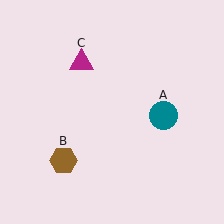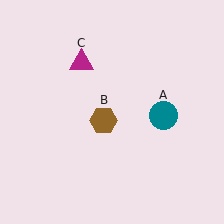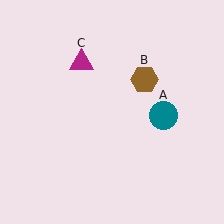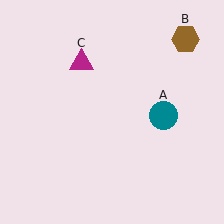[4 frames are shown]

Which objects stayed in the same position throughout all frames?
Teal circle (object A) and magenta triangle (object C) remained stationary.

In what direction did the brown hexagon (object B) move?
The brown hexagon (object B) moved up and to the right.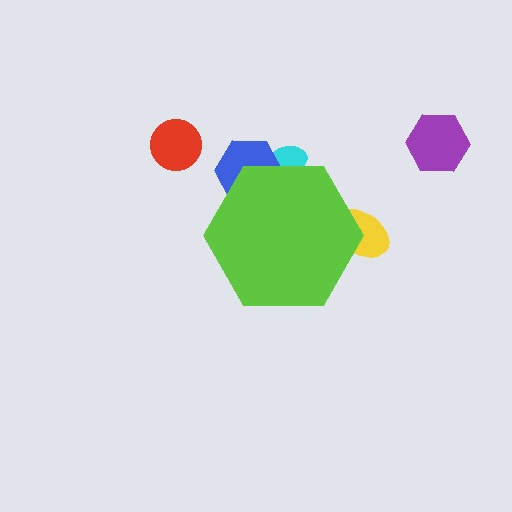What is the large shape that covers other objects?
A lime hexagon.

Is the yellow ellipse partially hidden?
Yes, the yellow ellipse is partially hidden behind the lime hexagon.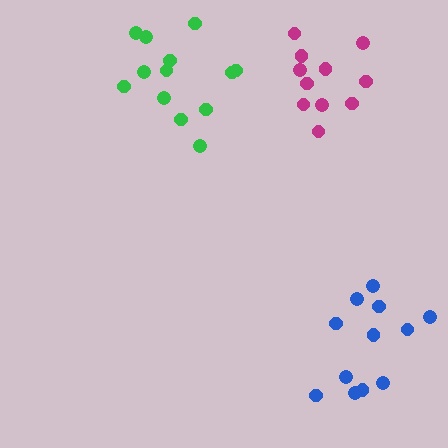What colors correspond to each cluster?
The clusters are colored: green, magenta, blue.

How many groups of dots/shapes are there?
There are 3 groups.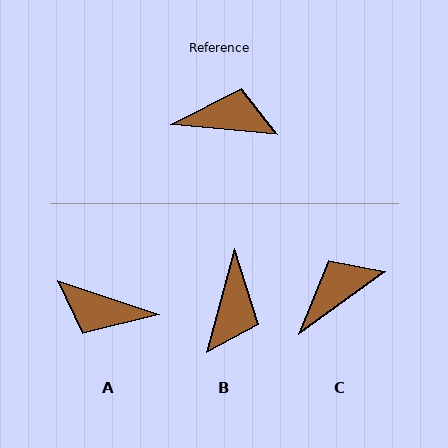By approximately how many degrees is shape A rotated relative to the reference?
Approximately 167 degrees counter-clockwise.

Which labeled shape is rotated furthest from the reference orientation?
A, about 167 degrees away.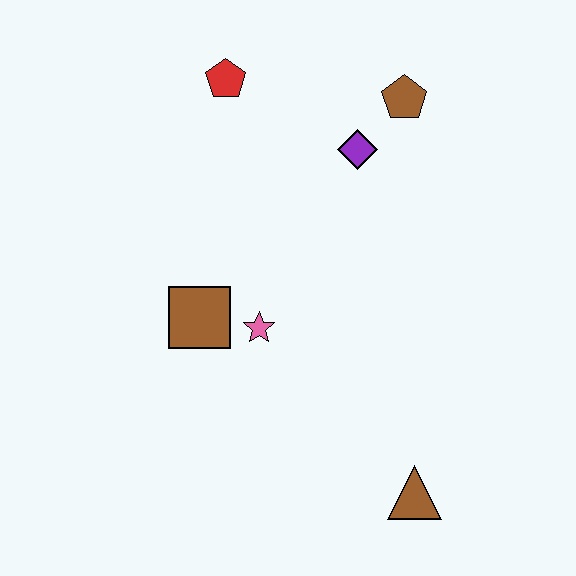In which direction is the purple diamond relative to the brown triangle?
The purple diamond is above the brown triangle.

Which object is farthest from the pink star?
The brown pentagon is farthest from the pink star.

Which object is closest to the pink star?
The brown square is closest to the pink star.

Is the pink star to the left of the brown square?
No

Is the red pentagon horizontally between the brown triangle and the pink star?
No